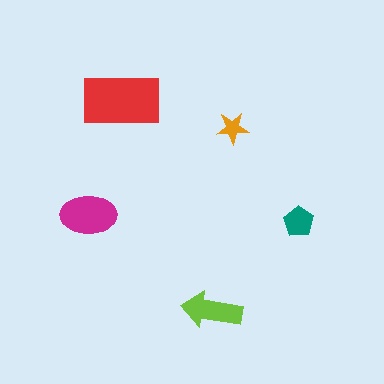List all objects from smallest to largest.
The orange star, the teal pentagon, the lime arrow, the magenta ellipse, the red rectangle.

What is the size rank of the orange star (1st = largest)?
5th.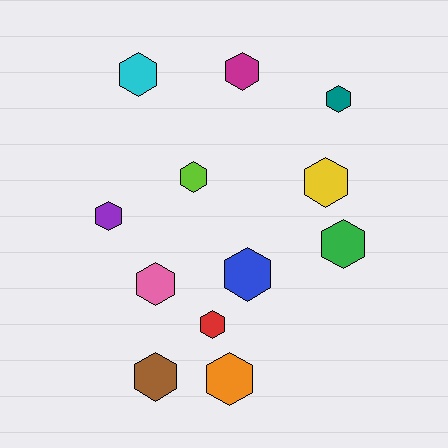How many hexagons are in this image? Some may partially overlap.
There are 12 hexagons.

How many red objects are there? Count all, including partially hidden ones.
There is 1 red object.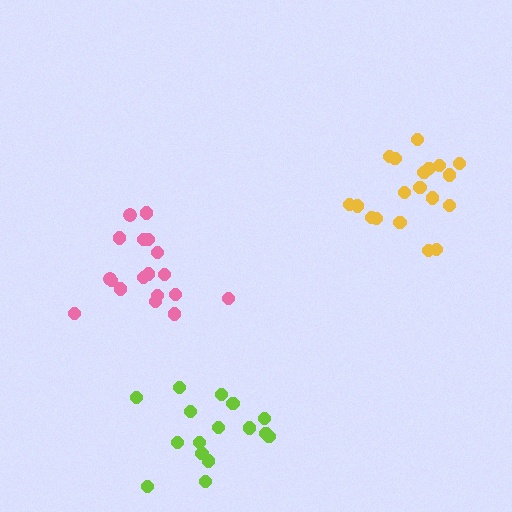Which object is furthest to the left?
The pink cluster is leftmost.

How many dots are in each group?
Group 1: 18 dots, Group 2: 19 dots, Group 3: 16 dots (53 total).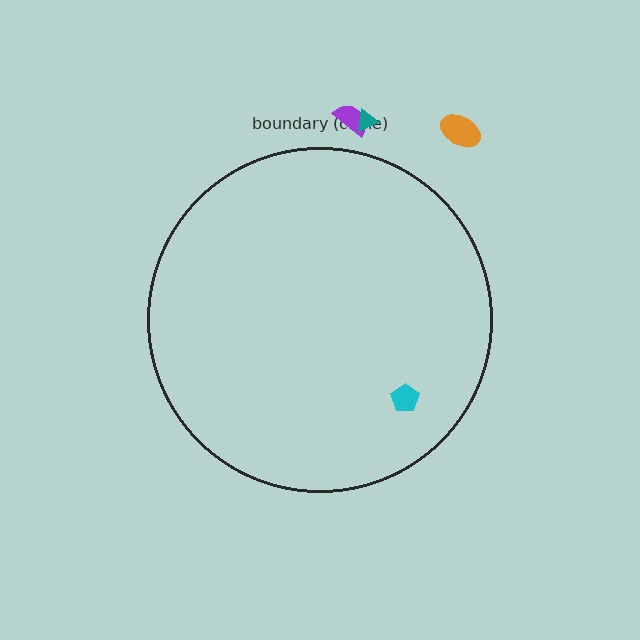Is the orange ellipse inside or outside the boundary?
Outside.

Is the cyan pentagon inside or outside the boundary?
Inside.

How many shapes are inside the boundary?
1 inside, 3 outside.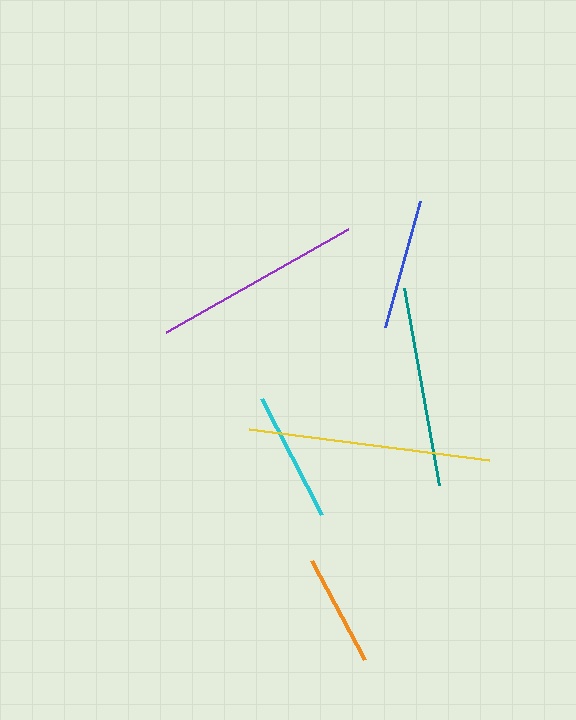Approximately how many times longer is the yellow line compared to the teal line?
The yellow line is approximately 1.2 times the length of the teal line.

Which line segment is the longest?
The yellow line is the longest at approximately 242 pixels.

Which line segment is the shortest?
The orange line is the shortest at approximately 112 pixels.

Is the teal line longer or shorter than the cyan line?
The teal line is longer than the cyan line.